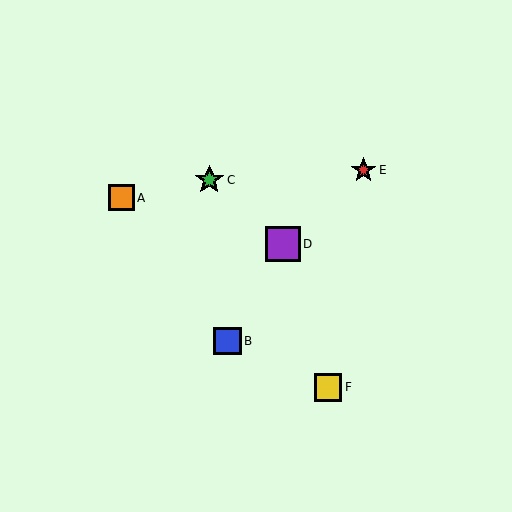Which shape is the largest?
The purple square (labeled D) is the largest.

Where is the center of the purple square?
The center of the purple square is at (283, 244).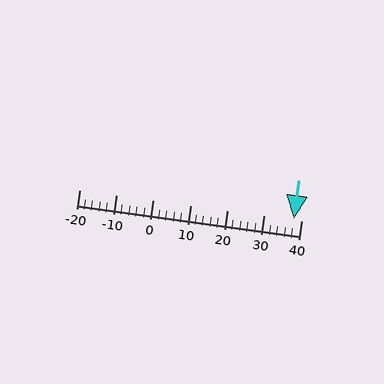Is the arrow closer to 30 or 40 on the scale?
The arrow is closer to 40.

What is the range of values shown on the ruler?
The ruler shows values from -20 to 40.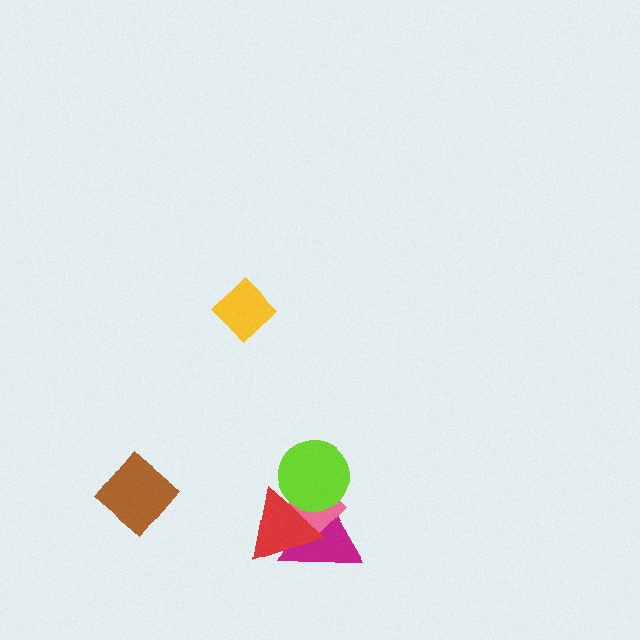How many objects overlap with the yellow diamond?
0 objects overlap with the yellow diamond.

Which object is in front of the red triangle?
The lime circle is in front of the red triangle.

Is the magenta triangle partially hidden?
Yes, it is partially covered by another shape.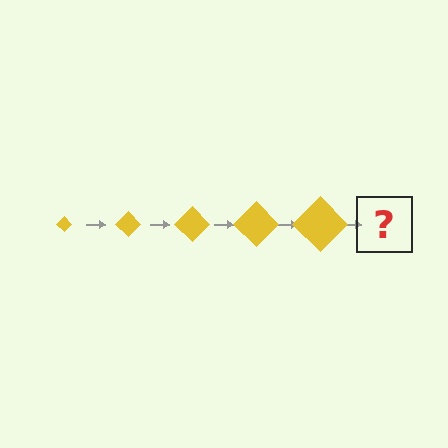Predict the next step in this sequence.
The next step is a yellow diamond, larger than the previous one.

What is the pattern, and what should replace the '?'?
The pattern is that the diamond gets progressively larger each step. The '?' should be a yellow diamond, larger than the previous one.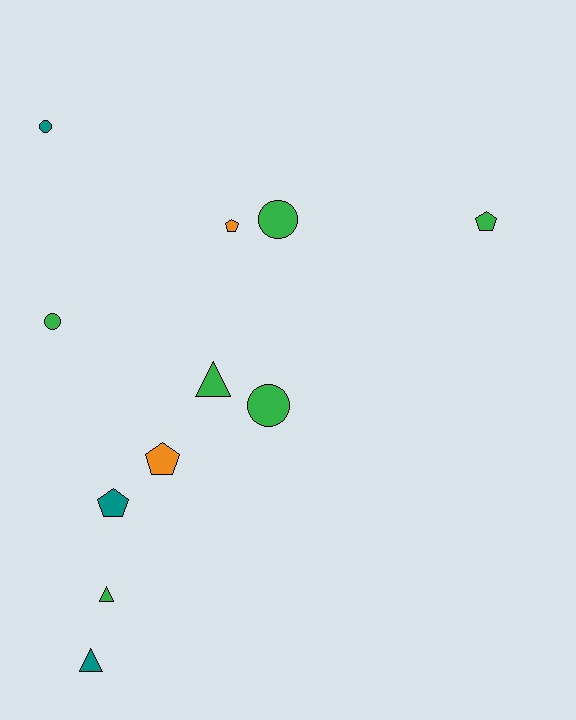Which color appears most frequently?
Green, with 6 objects.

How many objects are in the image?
There are 11 objects.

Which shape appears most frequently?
Pentagon, with 4 objects.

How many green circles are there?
There are 3 green circles.